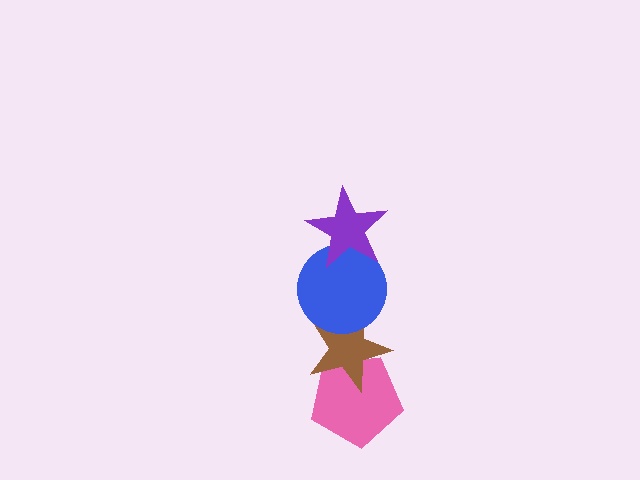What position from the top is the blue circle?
The blue circle is 2nd from the top.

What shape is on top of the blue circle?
The purple star is on top of the blue circle.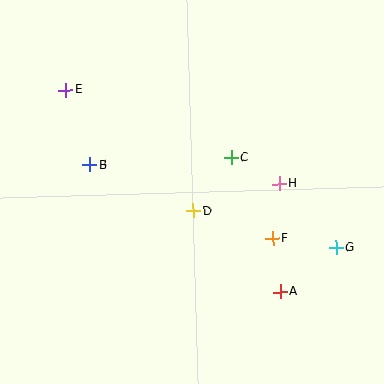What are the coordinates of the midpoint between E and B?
The midpoint between E and B is at (78, 127).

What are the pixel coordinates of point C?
Point C is at (231, 157).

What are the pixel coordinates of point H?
Point H is at (279, 184).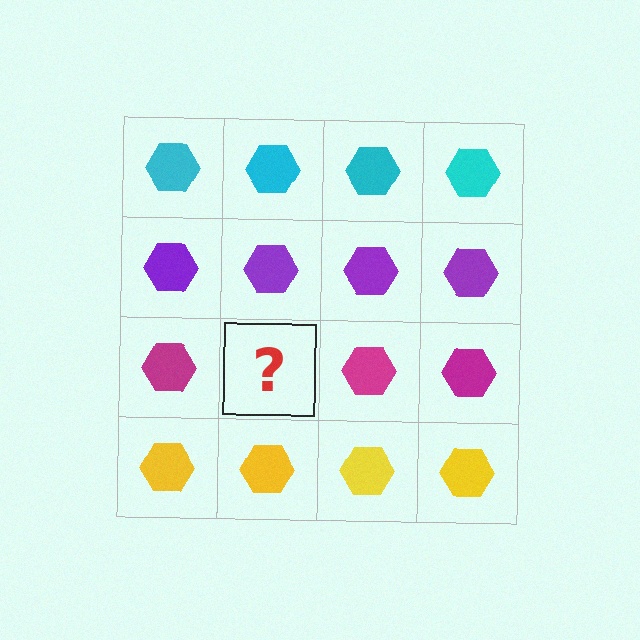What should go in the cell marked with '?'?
The missing cell should contain a magenta hexagon.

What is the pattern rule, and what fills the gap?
The rule is that each row has a consistent color. The gap should be filled with a magenta hexagon.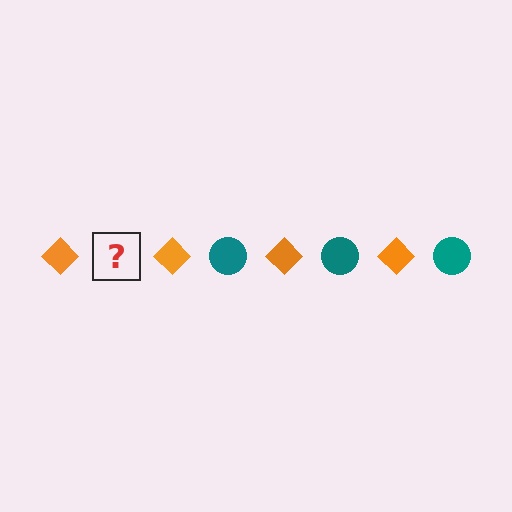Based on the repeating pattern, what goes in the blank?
The blank should be a teal circle.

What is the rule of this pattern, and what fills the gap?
The rule is that the pattern alternates between orange diamond and teal circle. The gap should be filled with a teal circle.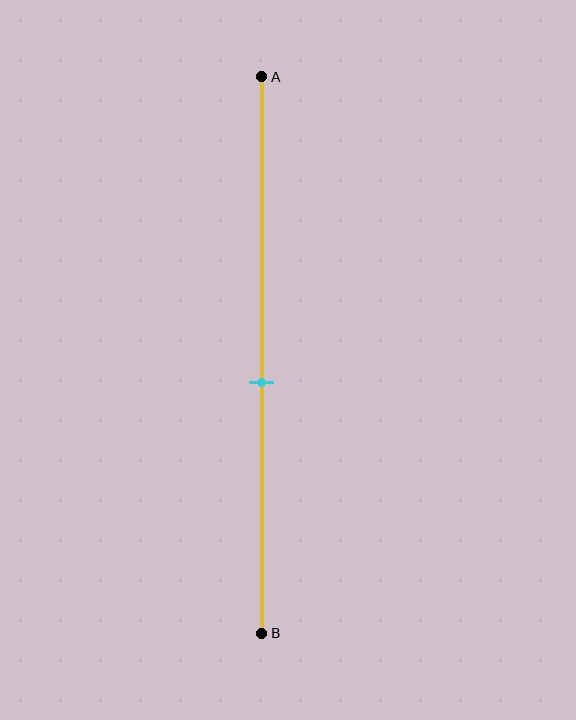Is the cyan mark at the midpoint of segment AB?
No, the mark is at about 55% from A, not at the 50% midpoint.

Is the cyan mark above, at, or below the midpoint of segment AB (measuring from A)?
The cyan mark is below the midpoint of segment AB.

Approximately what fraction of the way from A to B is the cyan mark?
The cyan mark is approximately 55% of the way from A to B.